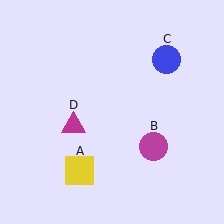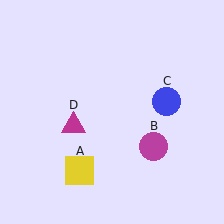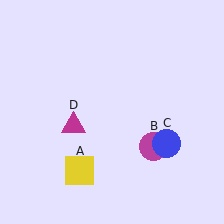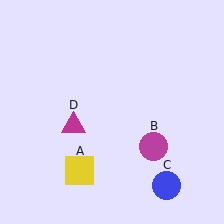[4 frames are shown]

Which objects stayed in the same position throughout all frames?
Yellow square (object A) and magenta circle (object B) and magenta triangle (object D) remained stationary.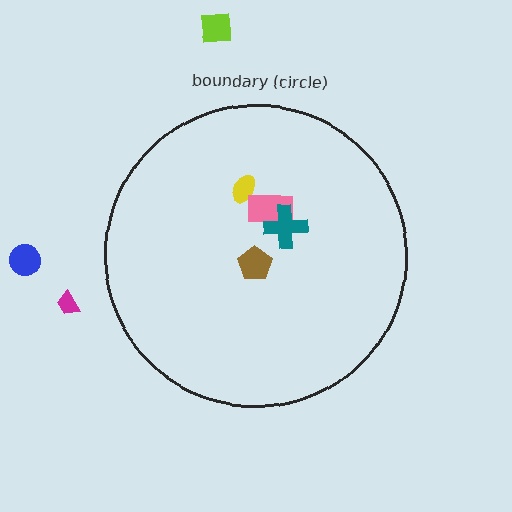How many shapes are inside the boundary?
4 inside, 3 outside.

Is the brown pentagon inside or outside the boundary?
Inside.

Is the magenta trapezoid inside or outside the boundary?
Outside.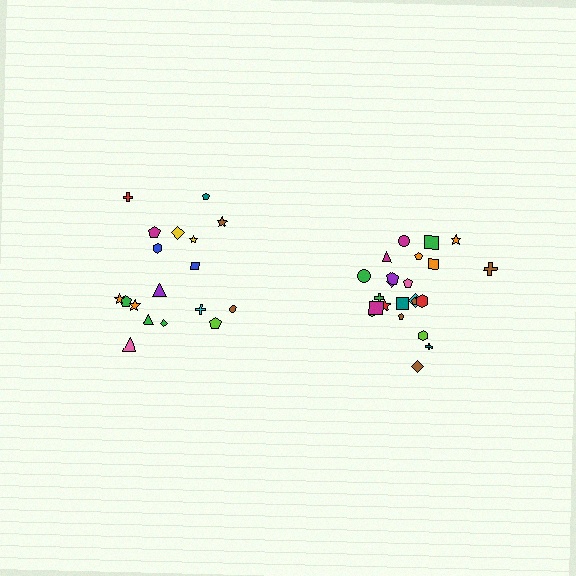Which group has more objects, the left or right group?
The right group.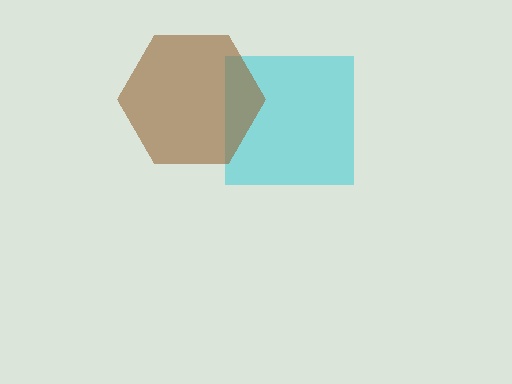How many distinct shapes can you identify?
There are 2 distinct shapes: a cyan square, a brown hexagon.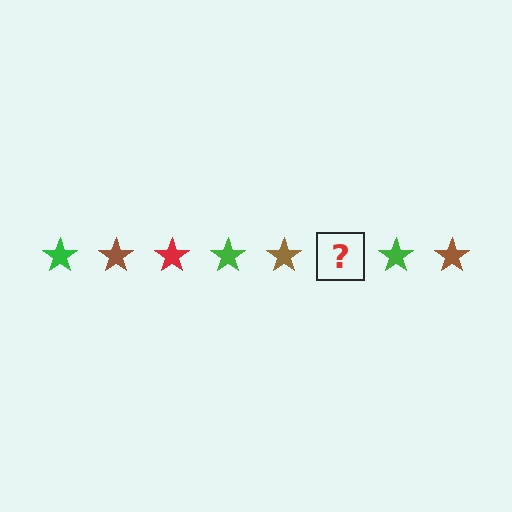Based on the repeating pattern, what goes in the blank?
The blank should be a red star.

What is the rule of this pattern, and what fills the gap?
The rule is that the pattern cycles through green, brown, red stars. The gap should be filled with a red star.